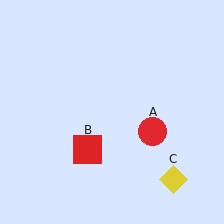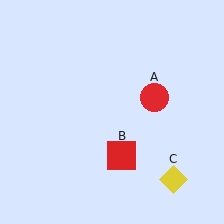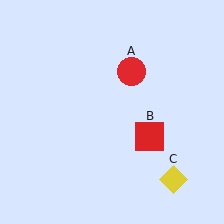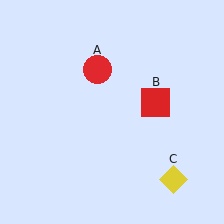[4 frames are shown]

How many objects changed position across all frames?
2 objects changed position: red circle (object A), red square (object B).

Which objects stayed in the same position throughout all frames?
Yellow diamond (object C) remained stationary.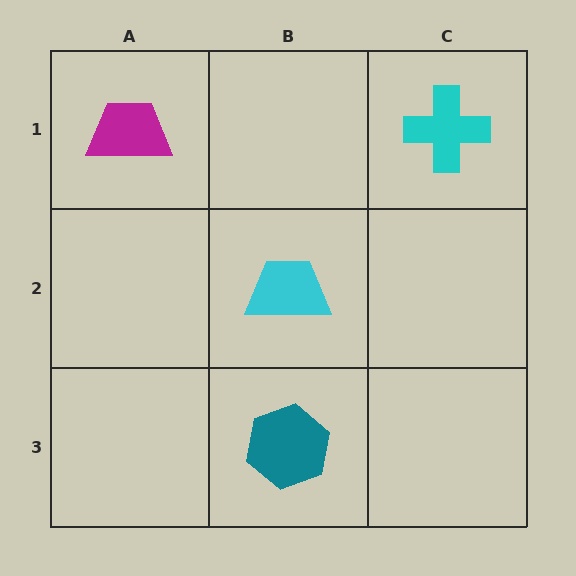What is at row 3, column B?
A teal hexagon.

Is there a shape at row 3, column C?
No, that cell is empty.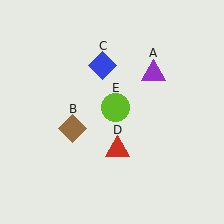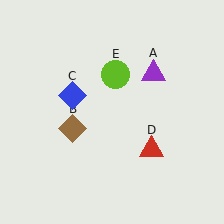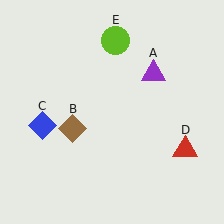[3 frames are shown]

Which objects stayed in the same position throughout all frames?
Purple triangle (object A) and brown diamond (object B) remained stationary.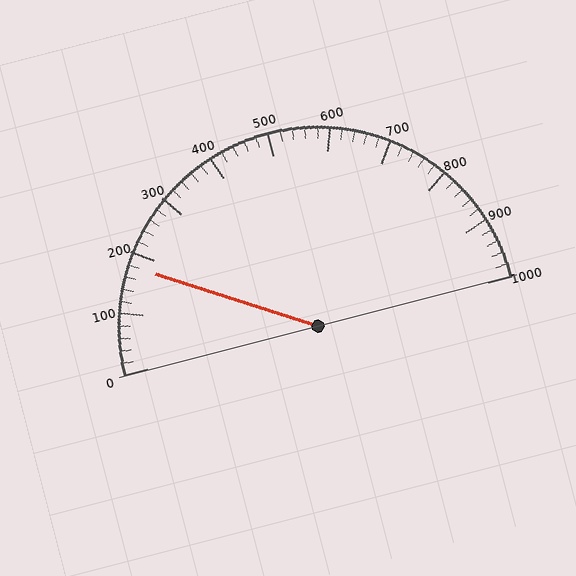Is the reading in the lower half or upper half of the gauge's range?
The reading is in the lower half of the range (0 to 1000).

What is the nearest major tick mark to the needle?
The nearest major tick mark is 200.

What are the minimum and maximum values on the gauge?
The gauge ranges from 0 to 1000.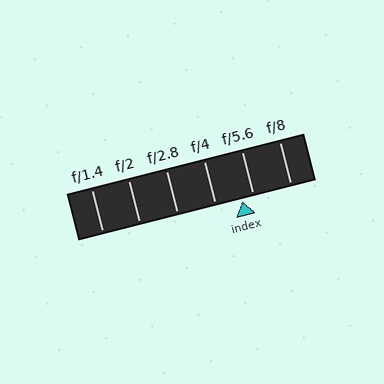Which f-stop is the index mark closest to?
The index mark is closest to f/5.6.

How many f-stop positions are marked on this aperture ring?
There are 6 f-stop positions marked.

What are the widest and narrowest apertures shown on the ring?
The widest aperture shown is f/1.4 and the narrowest is f/8.